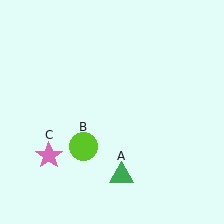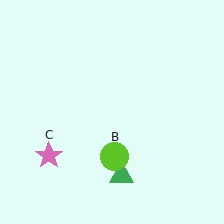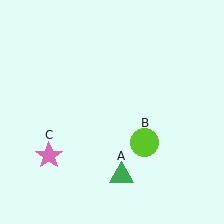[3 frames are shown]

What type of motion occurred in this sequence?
The lime circle (object B) rotated counterclockwise around the center of the scene.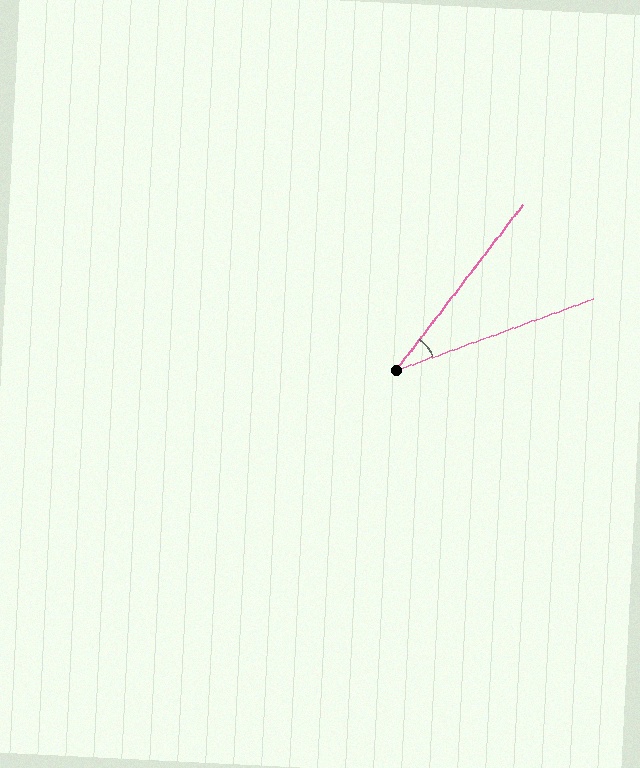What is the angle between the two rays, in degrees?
Approximately 33 degrees.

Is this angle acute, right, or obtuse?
It is acute.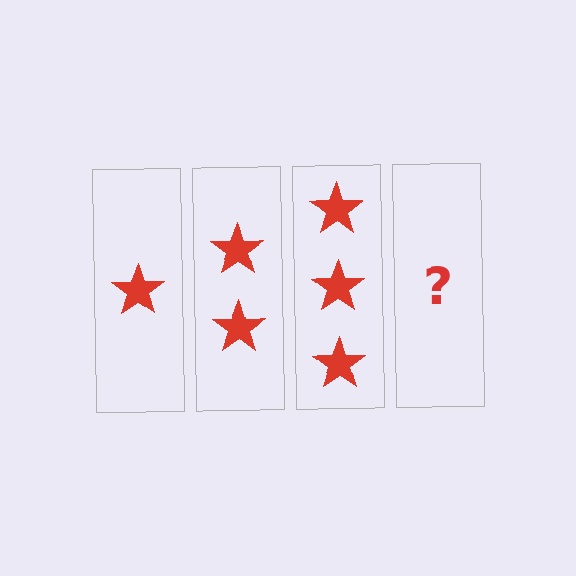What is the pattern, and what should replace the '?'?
The pattern is that each step adds one more star. The '?' should be 4 stars.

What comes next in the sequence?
The next element should be 4 stars.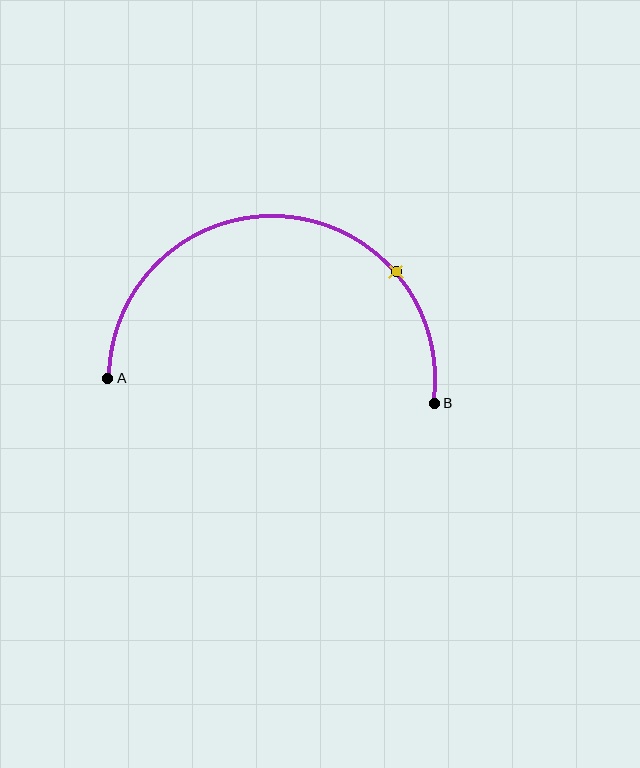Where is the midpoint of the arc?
The arc midpoint is the point on the curve farthest from the straight line joining A and B. It sits above that line.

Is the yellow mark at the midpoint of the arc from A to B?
No. The yellow mark lies on the arc but is closer to endpoint B. The arc midpoint would be at the point on the curve equidistant along the arc from both A and B.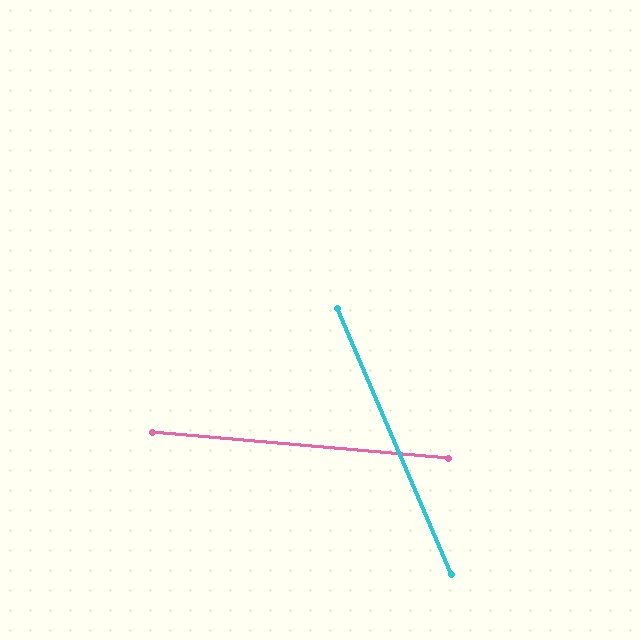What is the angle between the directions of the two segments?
Approximately 62 degrees.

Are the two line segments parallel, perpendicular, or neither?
Neither parallel nor perpendicular — they differ by about 62°.